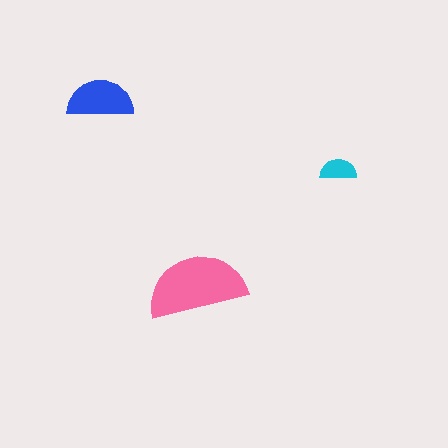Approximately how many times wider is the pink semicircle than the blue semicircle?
About 1.5 times wider.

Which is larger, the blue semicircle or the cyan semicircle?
The blue one.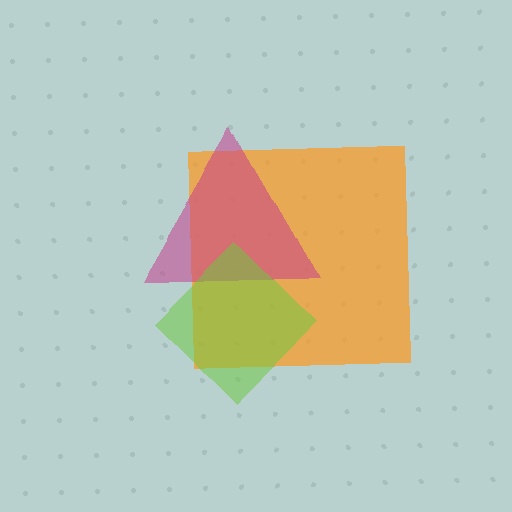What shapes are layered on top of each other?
The layered shapes are: an orange square, a magenta triangle, a lime diamond.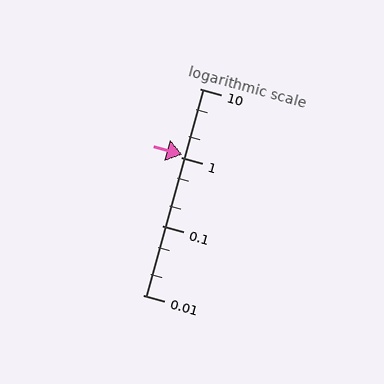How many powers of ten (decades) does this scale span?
The scale spans 3 decades, from 0.01 to 10.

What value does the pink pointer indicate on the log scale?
The pointer indicates approximately 1.1.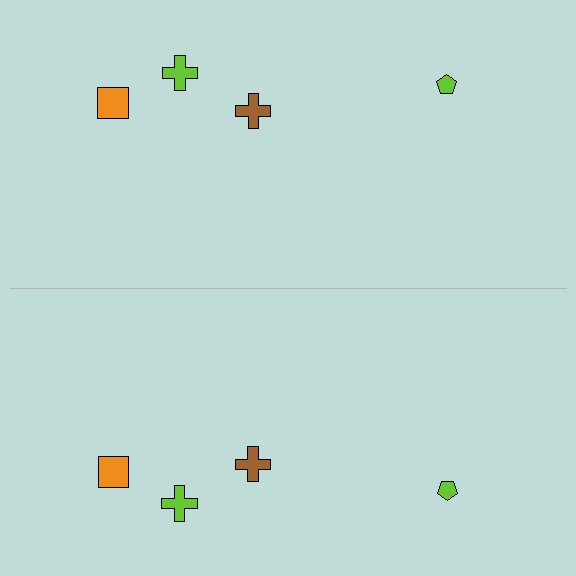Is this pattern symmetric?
Yes, this pattern has bilateral (reflection) symmetry.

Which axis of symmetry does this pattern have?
The pattern has a horizontal axis of symmetry running through the center of the image.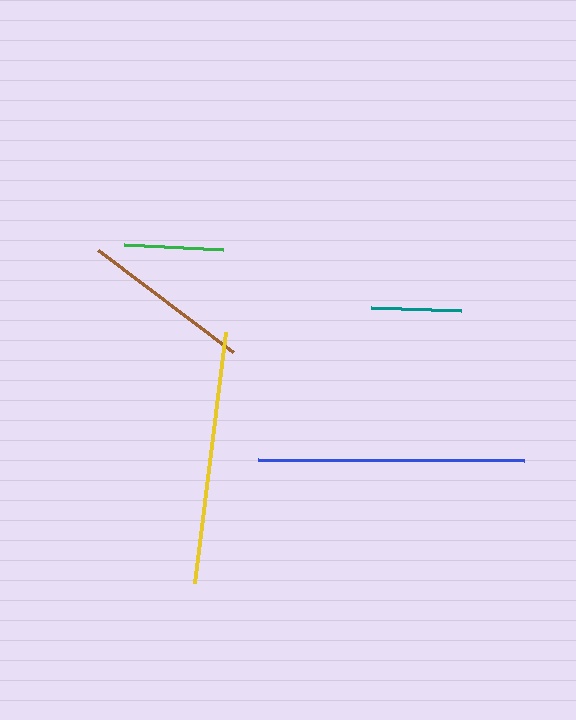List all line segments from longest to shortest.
From longest to shortest: blue, yellow, brown, green, teal.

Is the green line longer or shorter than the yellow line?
The yellow line is longer than the green line.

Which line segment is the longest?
The blue line is the longest at approximately 266 pixels.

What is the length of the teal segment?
The teal segment is approximately 90 pixels long.